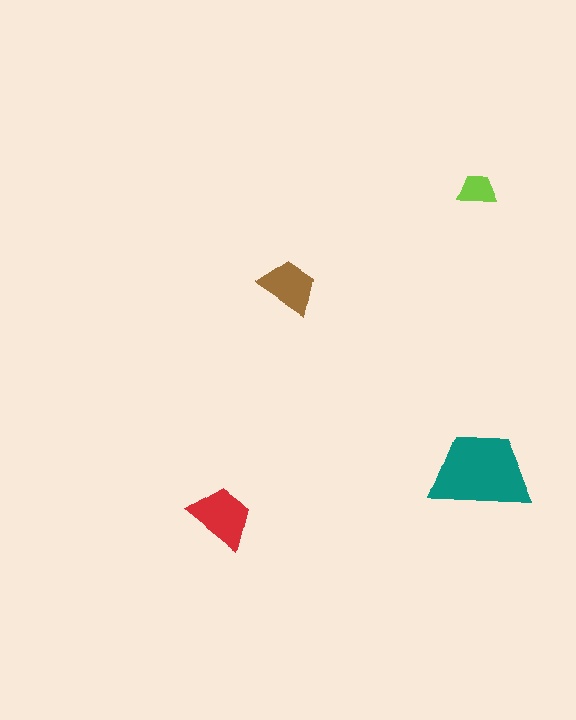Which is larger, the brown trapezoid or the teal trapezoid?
The teal one.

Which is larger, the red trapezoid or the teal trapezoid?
The teal one.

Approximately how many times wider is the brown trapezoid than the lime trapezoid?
About 1.5 times wider.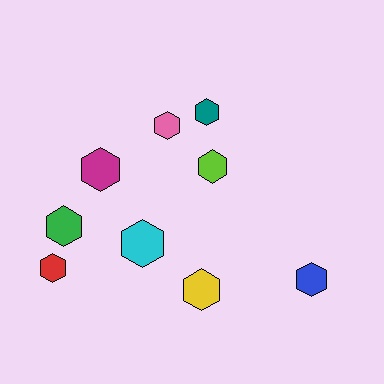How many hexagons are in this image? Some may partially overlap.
There are 9 hexagons.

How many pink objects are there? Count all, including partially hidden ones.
There is 1 pink object.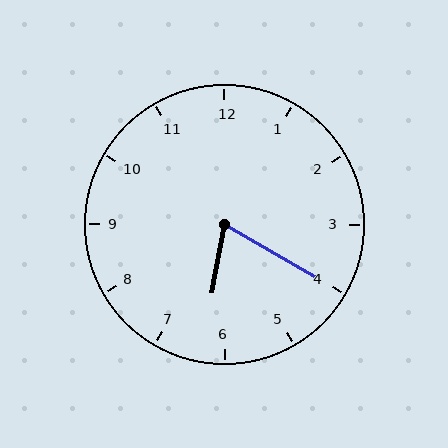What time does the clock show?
6:20.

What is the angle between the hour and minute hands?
Approximately 70 degrees.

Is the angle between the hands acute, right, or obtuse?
It is acute.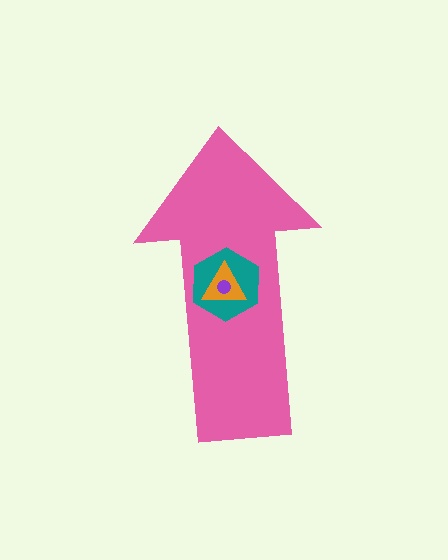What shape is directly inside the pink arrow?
The teal hexagon.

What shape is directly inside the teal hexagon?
The orange triangle.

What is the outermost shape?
The pink arrow.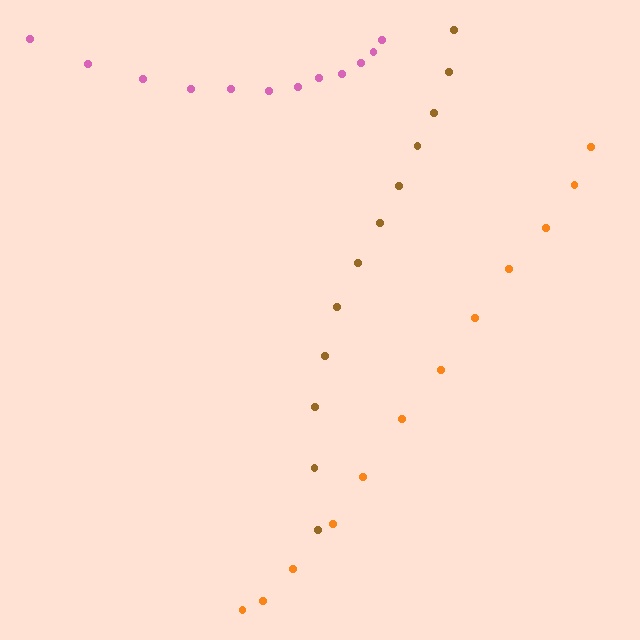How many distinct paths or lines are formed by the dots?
There are 3 distinct paths.